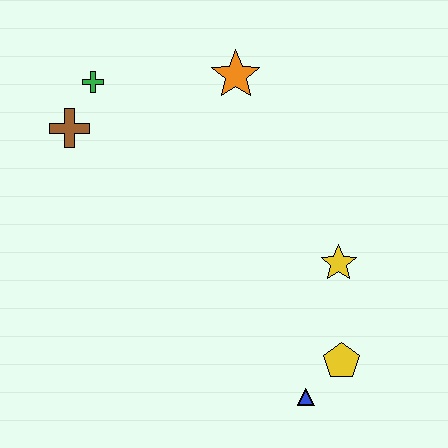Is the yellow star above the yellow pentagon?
Yes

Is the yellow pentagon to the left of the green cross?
No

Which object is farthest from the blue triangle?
The green cross is farthest from the blue triangle.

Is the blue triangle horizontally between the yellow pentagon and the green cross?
Yes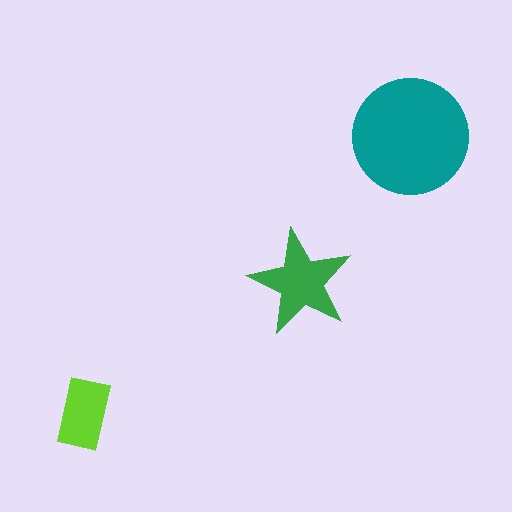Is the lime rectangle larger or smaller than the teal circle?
Smaller.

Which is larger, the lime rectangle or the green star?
The green star.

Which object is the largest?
The teal circle.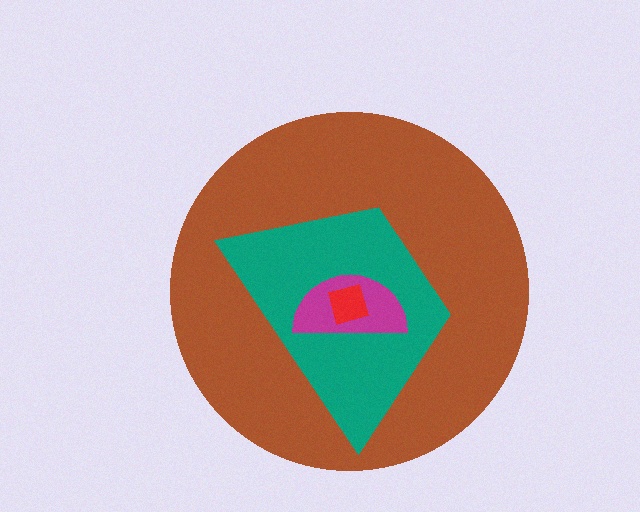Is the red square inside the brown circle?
Yes.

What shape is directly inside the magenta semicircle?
The red square.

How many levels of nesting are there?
4.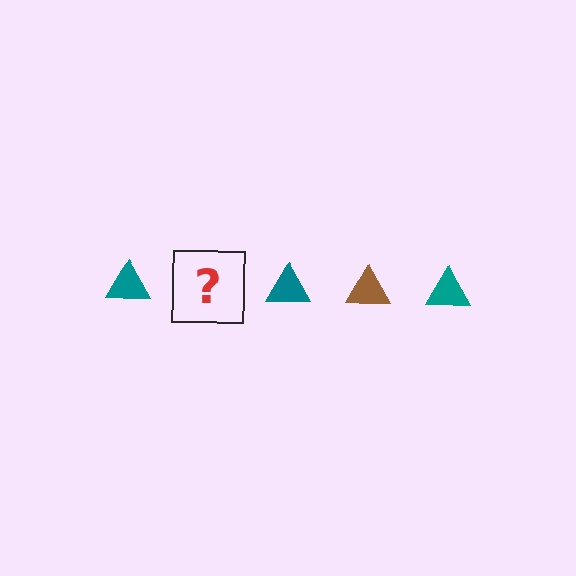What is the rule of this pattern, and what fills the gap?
The rule is that the pattern cycles through teal, brown triangles. The gap should be filled with a brown triangle.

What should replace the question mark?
The question mark should be replaced with a brown triangle.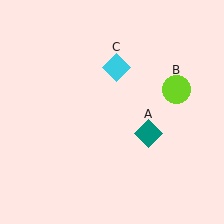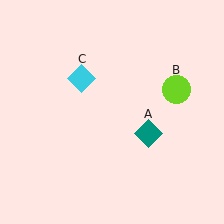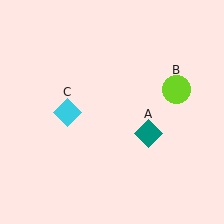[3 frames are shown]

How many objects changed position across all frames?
1 object changed position: cyan diamond (object C).